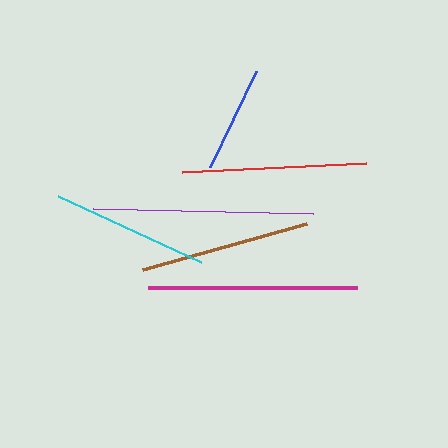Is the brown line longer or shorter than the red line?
The red line is longer than the brown line.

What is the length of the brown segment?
The brown segment is approximately 171 pixels long.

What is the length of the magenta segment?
The magenta segment is approximately 209 pixels long.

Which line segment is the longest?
The purple line is the longest at approximately 220 pixels.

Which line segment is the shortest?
The blue line is the shortest at approximately 106 pixels.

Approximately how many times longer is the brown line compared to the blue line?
The brown line is approximately 1.6 times the length of the blue line.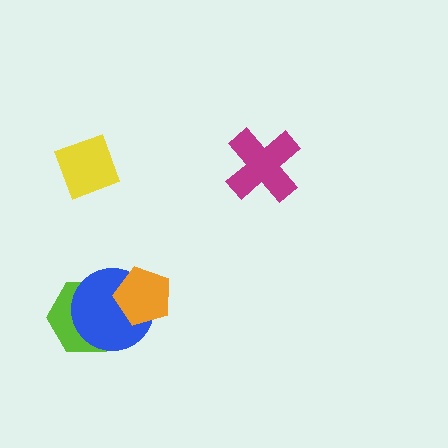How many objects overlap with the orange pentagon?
2 objects overlap with the orange pentagon.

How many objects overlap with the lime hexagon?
2 objects overlap with the lime hexagon.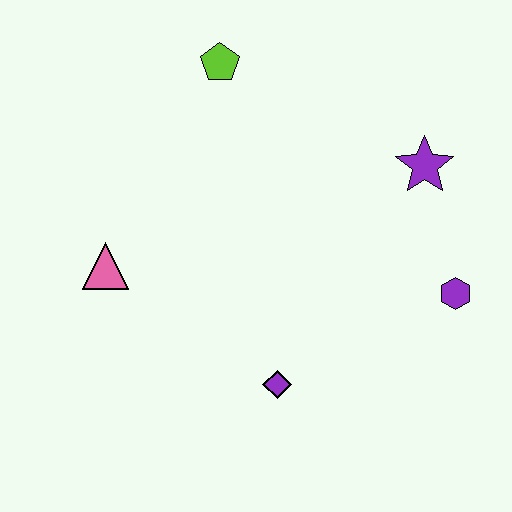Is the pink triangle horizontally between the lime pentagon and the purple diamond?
No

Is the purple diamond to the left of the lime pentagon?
No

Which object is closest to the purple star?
The purple hexagon is closest to the purple star.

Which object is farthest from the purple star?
The pink triangle is farthest from the purple star.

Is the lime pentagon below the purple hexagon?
No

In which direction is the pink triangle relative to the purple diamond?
The pink triangle is to the left of the purple diamond.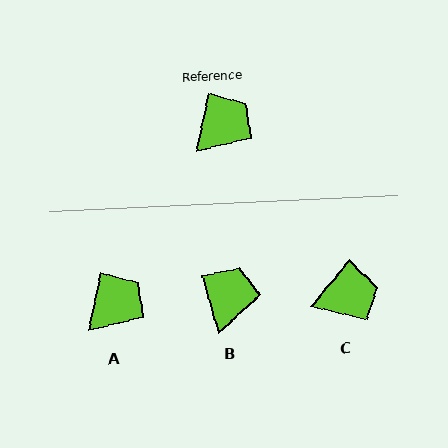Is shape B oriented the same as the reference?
No, it is off by about 29 degrees.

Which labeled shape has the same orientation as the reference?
A.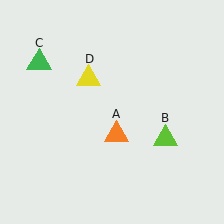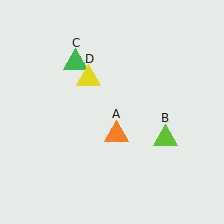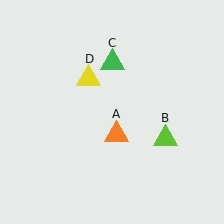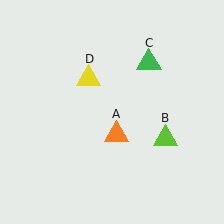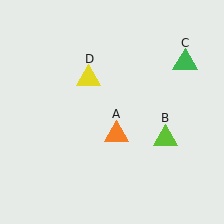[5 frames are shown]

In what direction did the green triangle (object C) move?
The green triangle (object C) moved right.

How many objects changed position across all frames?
1 object changed position: green triangle (object C).